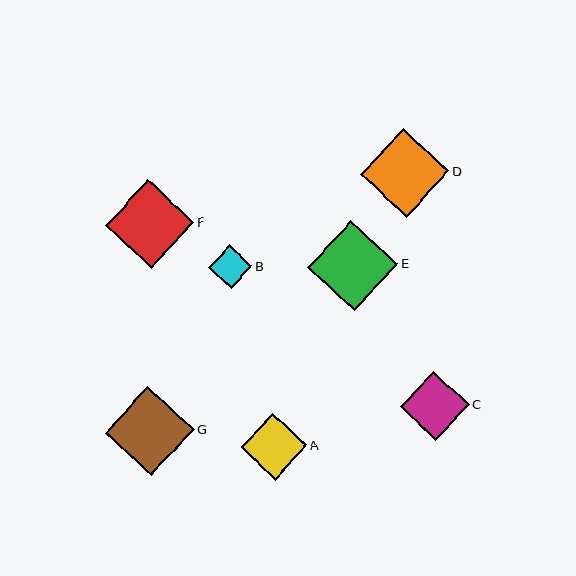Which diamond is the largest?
Diamond E is the largest with a size of approximately 90 pixels.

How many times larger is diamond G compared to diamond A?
Diamond G is approximately 1.3 times the size of diamond A.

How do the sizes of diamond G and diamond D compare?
Diamond G and diamond D are approximately the same size.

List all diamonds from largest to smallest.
From largest to smallest: E, G, D, F, C, A, B.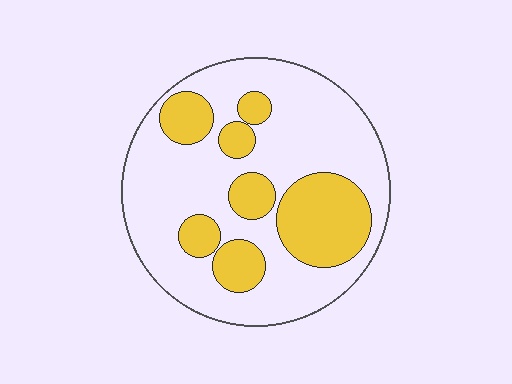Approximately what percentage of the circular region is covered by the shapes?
Approximately 30%.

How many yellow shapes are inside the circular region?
7.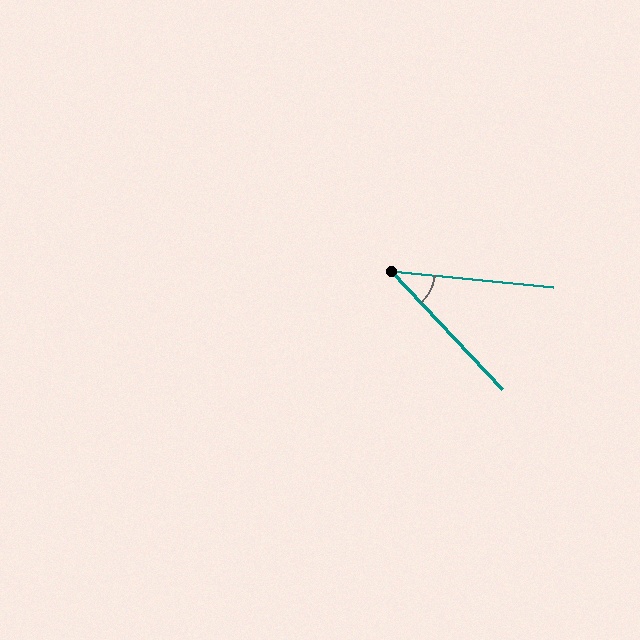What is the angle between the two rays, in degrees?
Approximately 41 degrees.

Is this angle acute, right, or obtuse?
It is acute.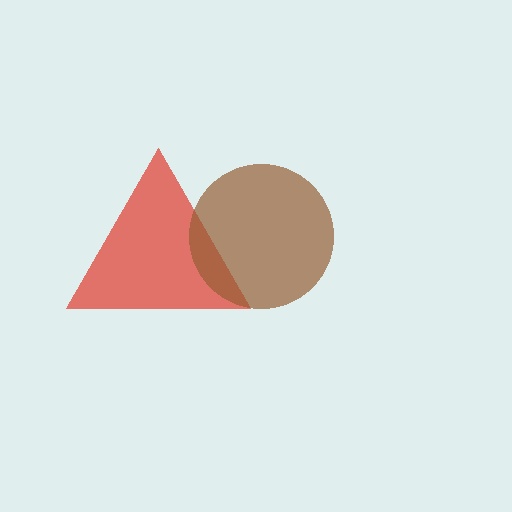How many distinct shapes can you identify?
There are 2 distinct shapes: a red triangle, a brown circle.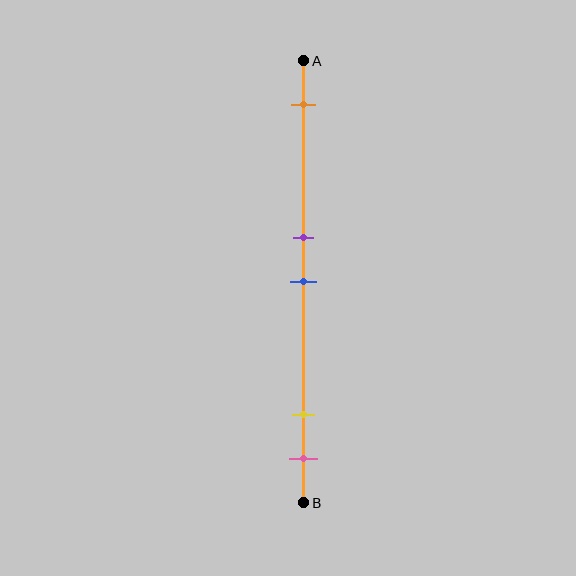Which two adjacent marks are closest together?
The purple and blue marks are the closest adjacent pair.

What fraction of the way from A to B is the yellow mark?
The yellow mark is approximately 80% (0.8) of the way from A to B.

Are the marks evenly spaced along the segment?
No, the marks are not evenly spaced.